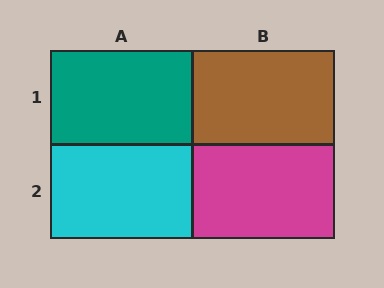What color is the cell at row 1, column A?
Teal.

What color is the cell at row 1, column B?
Brown.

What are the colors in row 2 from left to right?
Cyan, magenta.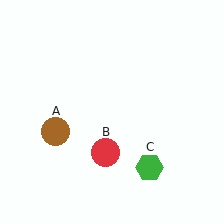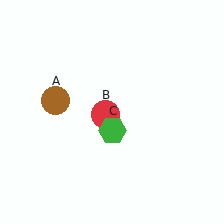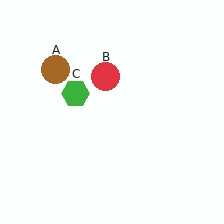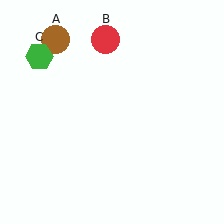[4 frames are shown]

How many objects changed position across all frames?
3 objects changed position: brown circle (object A), red circle (object B), green hexagon (object C).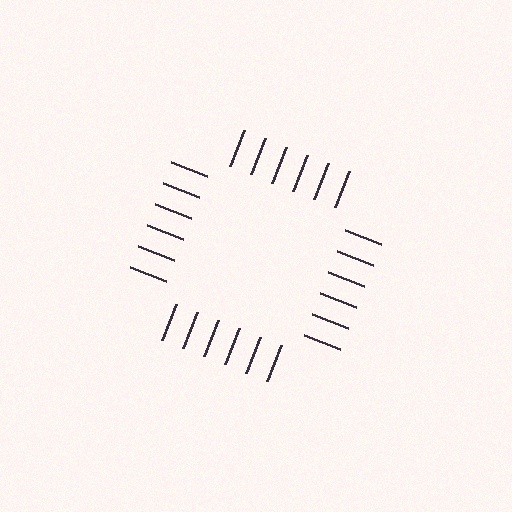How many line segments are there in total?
24 — 6 along each of the 4 edges.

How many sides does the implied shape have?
4 sides — the line-ends trace a square.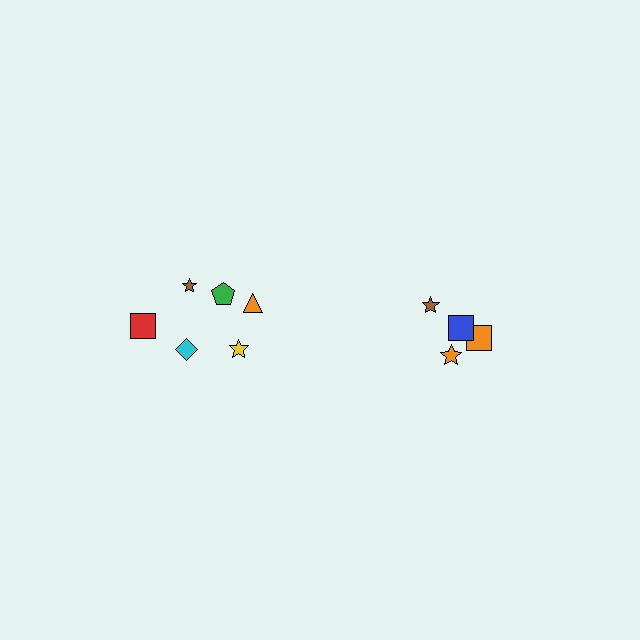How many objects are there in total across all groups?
There are 10 objects.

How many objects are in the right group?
There are 4 objects.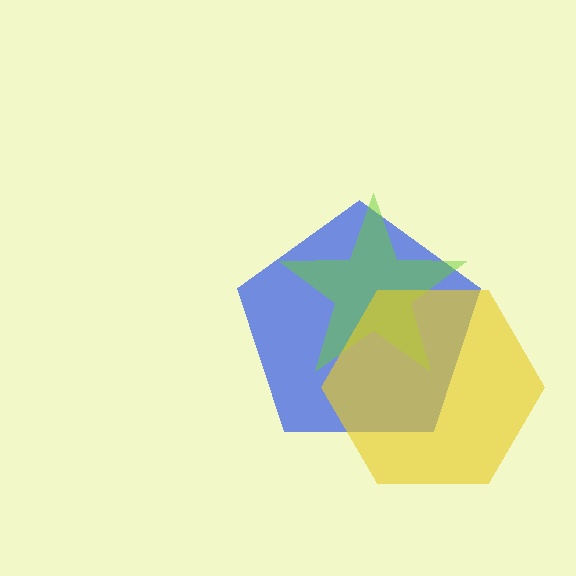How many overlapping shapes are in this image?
There are 3 overlapping shapes in the image.